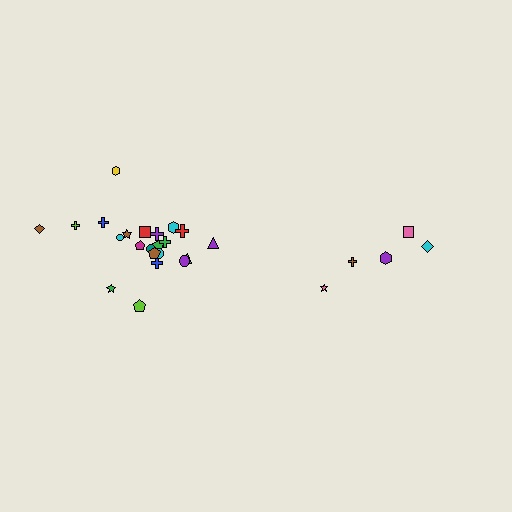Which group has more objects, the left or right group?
The left group.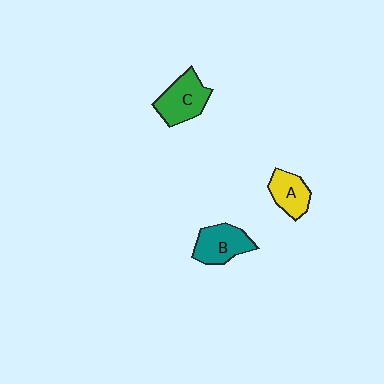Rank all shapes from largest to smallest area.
From largest to smallest: C (green), B (teal), A (yellow).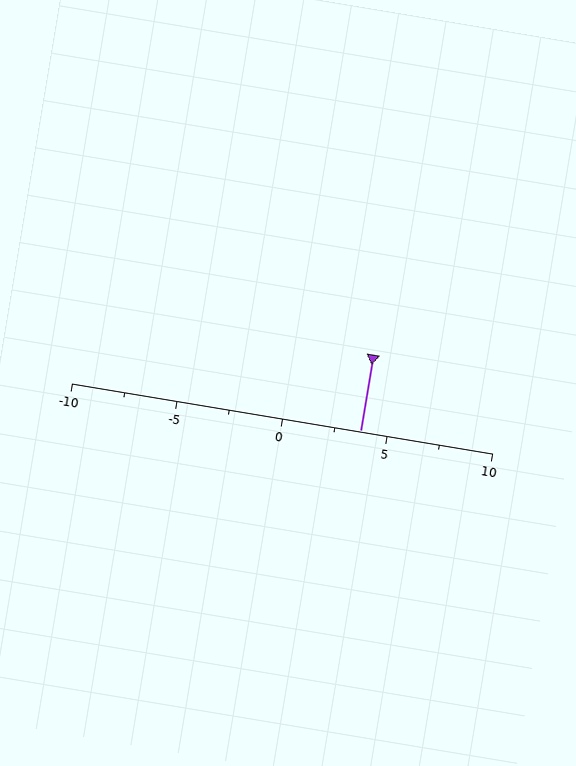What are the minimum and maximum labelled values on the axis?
The axis runs from -10 to 10.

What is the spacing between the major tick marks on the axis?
The major ticks are spaced 5 apart.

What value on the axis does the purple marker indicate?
The marker indicates approximately 3.8.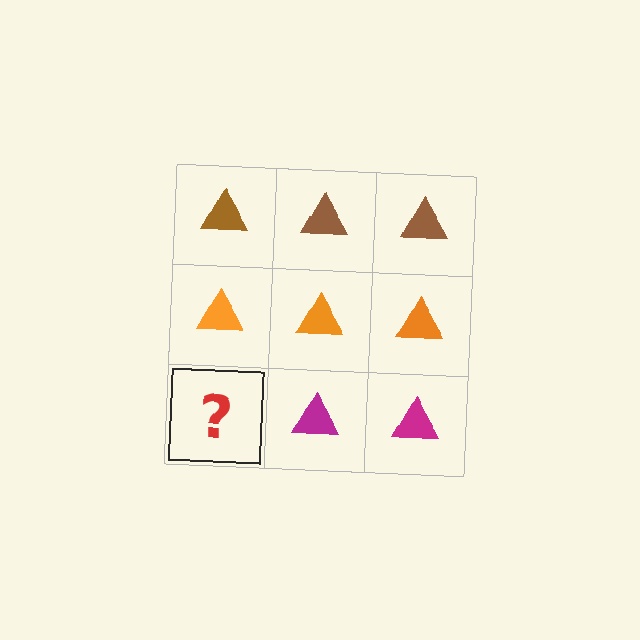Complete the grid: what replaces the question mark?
The question mark should be replaced with a magenta triangle.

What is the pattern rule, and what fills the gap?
The rule is that each row has a consistent color. The gap should be filled with a magenta triangle.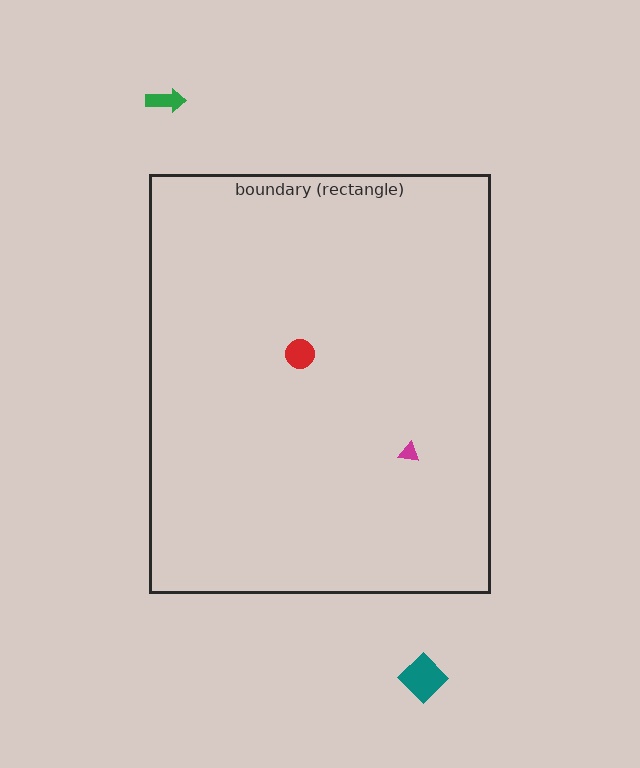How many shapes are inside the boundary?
2 inside, 2 outside.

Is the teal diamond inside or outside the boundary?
Outside.